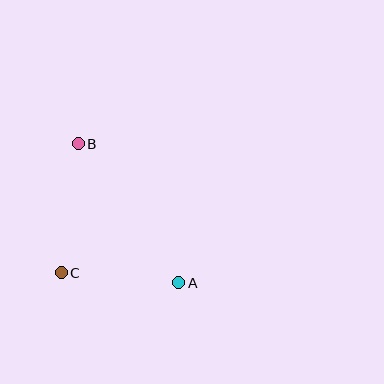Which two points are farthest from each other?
Points A and B are farthest from each other.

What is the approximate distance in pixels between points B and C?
The distance between B and C is approximately 130 pixels.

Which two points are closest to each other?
Points A and C are closest to each other.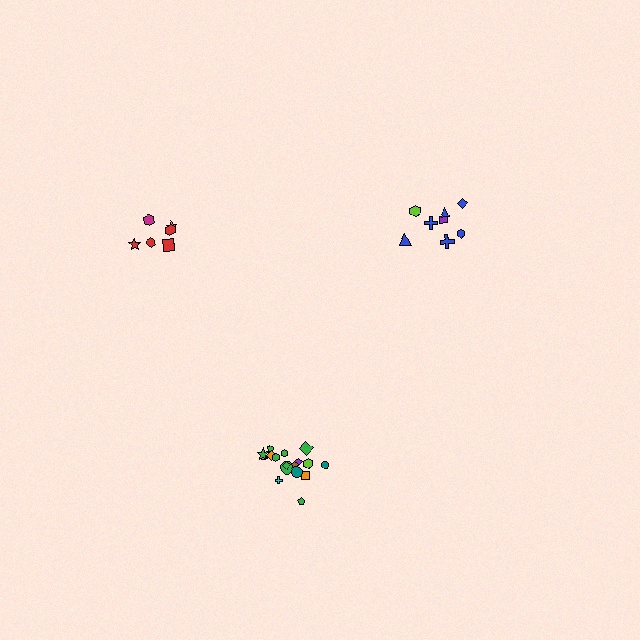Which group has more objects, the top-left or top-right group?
The top-right group.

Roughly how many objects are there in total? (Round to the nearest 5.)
Roughly 30 objects in total.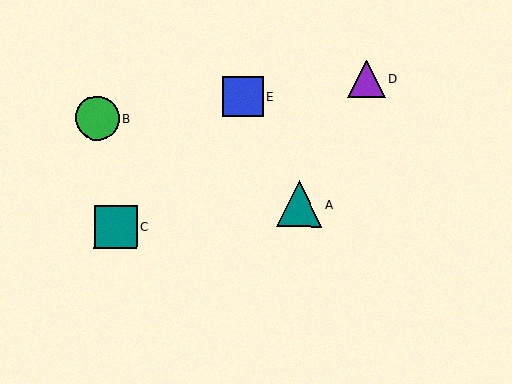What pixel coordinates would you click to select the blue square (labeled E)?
Click at (243, 96) to select the blue square E.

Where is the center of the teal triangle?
The center of the teal triangle is at (299, 204).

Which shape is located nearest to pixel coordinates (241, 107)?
The blue square (labeled E) at (243, 96) is nearest to that location.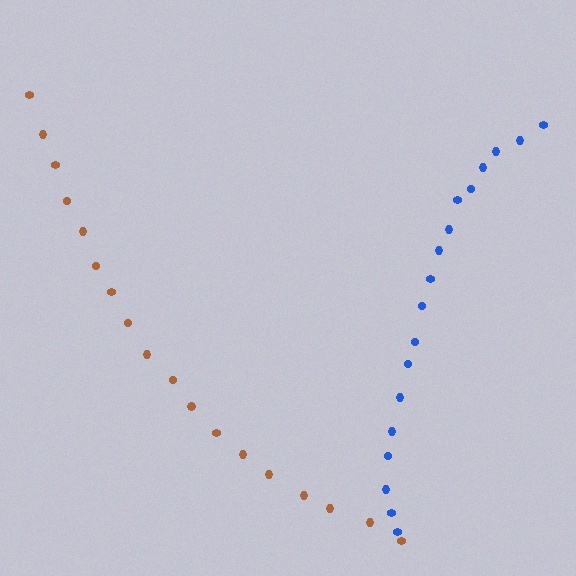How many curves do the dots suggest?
There are 2 distinct paths.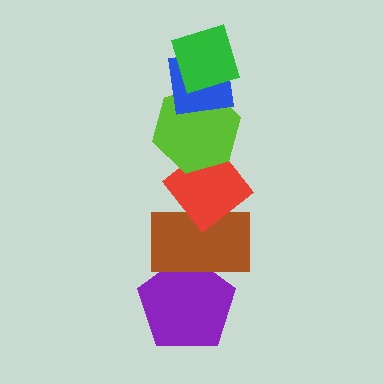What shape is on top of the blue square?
The green diamond is on top of the blue square.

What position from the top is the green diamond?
The green diamond is 1st from the top.